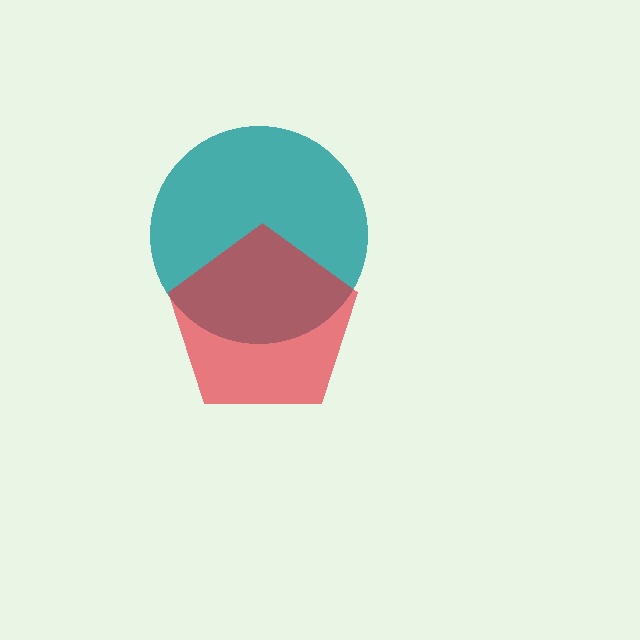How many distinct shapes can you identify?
There are 2 distinct shapes: a teal circle, a red pentagon.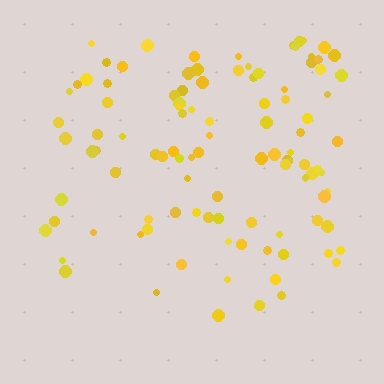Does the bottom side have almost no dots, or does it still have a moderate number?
Still a moderate number, just noticeably fewer than the top.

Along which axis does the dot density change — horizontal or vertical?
Vertical.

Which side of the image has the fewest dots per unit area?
The bottom.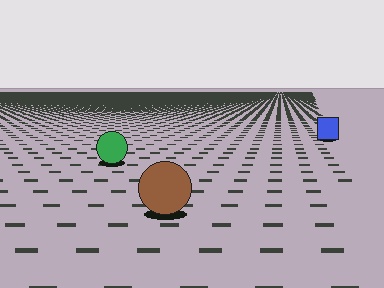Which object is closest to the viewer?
The brown circle is closest. The texture marks near it are larger and more spread out.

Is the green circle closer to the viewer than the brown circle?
No. The brown circle is closer — you can tell from the texture gradient: the ground texture is coarser near it.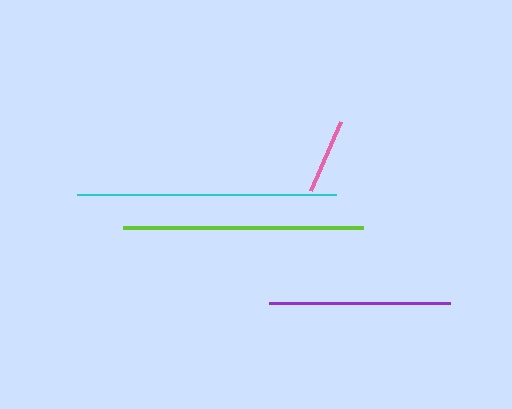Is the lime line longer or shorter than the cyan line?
The cyan line is longer than the lime line.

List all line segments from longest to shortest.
From longest to shortest: cyan, lime, purple, pink.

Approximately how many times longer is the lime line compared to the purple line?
The lime line is approximately 1.3 times the length of the purple line.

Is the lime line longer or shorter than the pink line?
The lime line is longer than the pink line.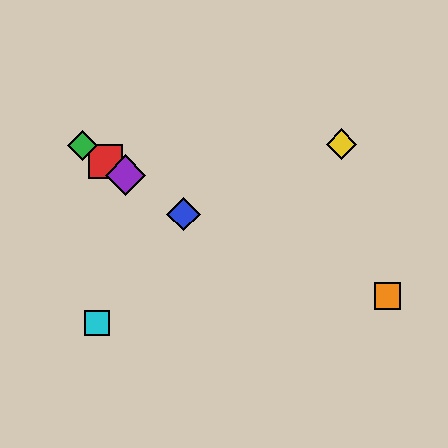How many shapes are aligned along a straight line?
4 shapes (the red square, the blue diamond, the green diamond, the purple diamond) are aligned along a straight line.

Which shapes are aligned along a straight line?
The red square, the blue diamond, the green diamond, the purple diamond are aligned along a straight line.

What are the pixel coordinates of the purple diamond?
The purple diamond is at (126, 175).